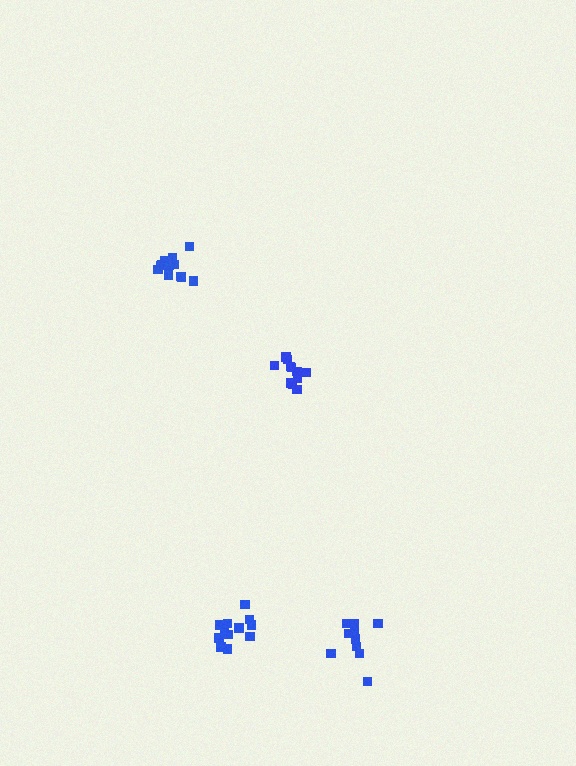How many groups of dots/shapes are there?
There are 4 groups.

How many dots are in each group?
Group 1: 12 dots, Group 2: 12 dots, Group 3: 10 dots, Group 4: 11 dots (45 total).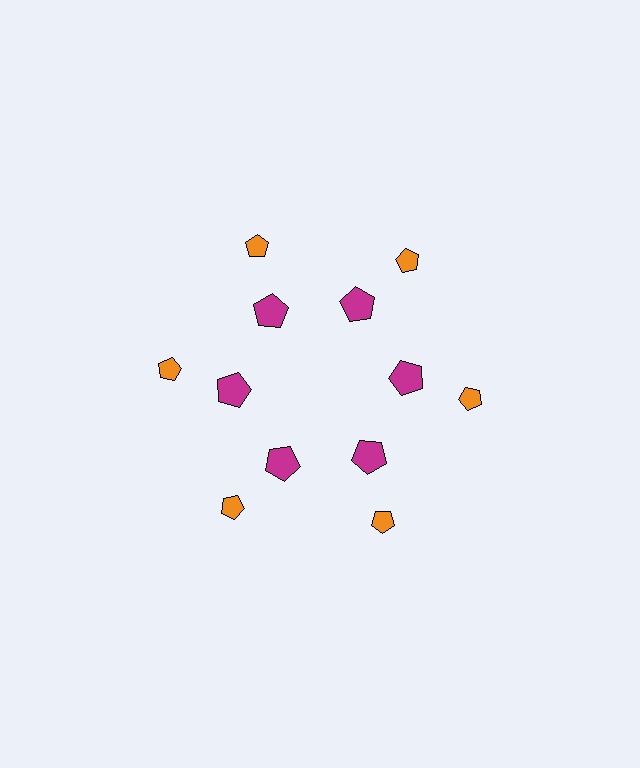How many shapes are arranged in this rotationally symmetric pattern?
There are 12 shapes, arranged in 6 groups of 2.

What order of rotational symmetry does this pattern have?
This pattern has 6-fold rotational symmetry.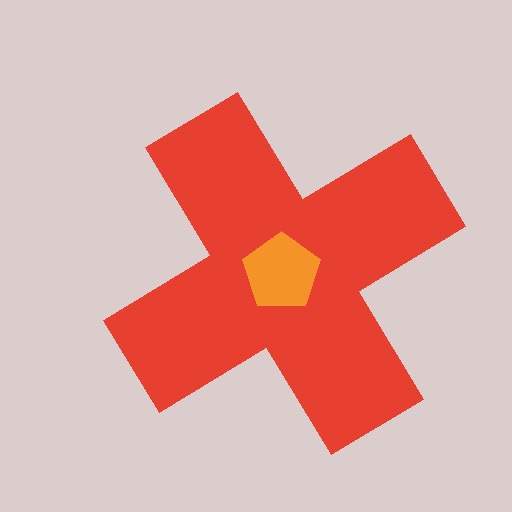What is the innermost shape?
The orange pentagon.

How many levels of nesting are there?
2.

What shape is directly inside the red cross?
The orange pentagon.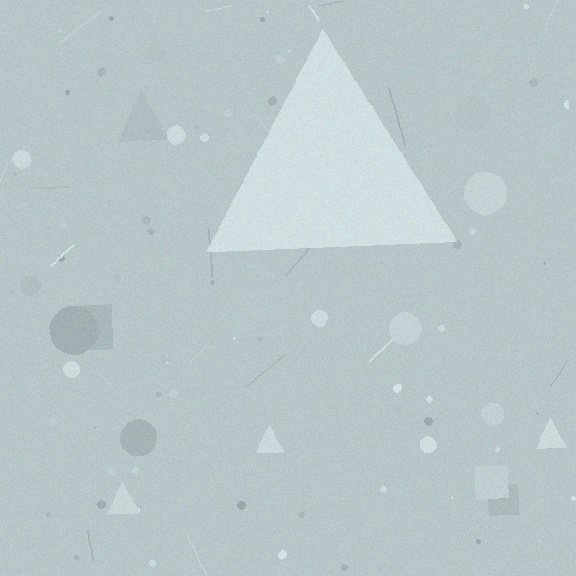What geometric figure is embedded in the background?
A triangle is embedded in the background.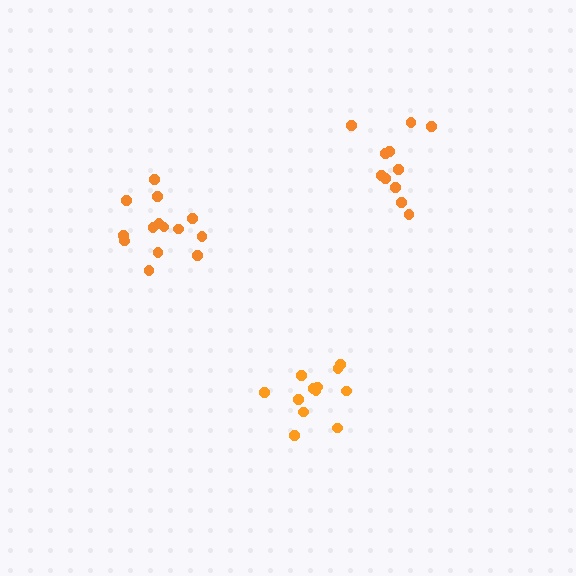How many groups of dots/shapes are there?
There are 3 groups.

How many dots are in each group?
Group 1: 11 dots, Group 2: 14 dots, Group 3: 12 dots (37 total).